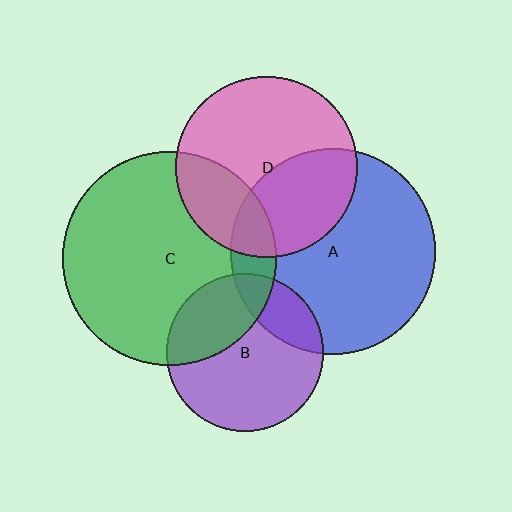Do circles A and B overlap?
Yes.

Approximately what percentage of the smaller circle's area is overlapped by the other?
Approximately 20%.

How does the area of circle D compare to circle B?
Approximately 1.3 times.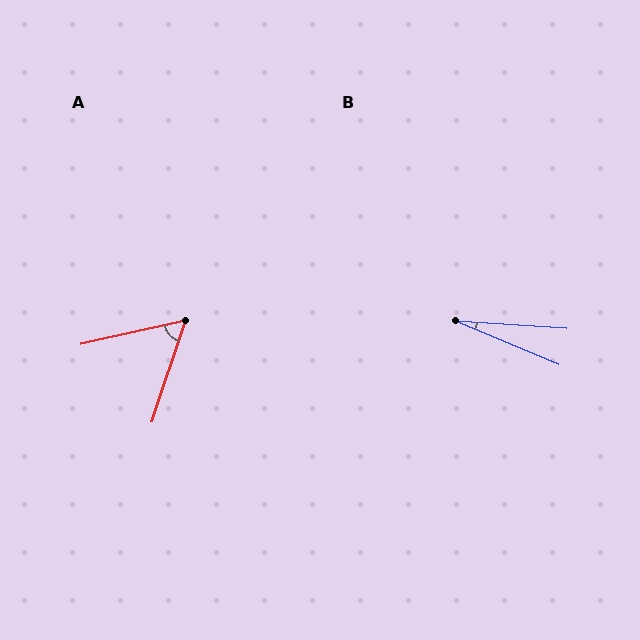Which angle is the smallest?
B, at approximately 19 degrees.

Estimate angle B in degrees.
Approximately 19 degrees.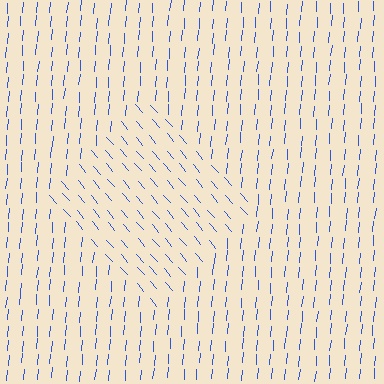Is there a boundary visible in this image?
Yes, there is a texture boundary formed by a change in line orientation.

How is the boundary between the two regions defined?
The boundary is defined purely by a change in line orientation (approximately 45 degrees difference). All lines are the same color and thickness.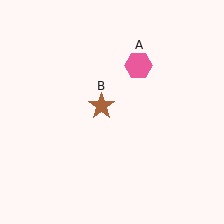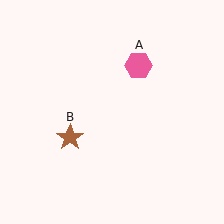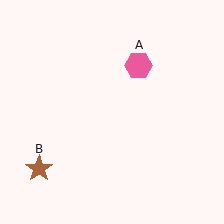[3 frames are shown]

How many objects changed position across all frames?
1 object changed position: brown star (object B).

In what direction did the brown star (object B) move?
The brown star (object B) moved down and to the left.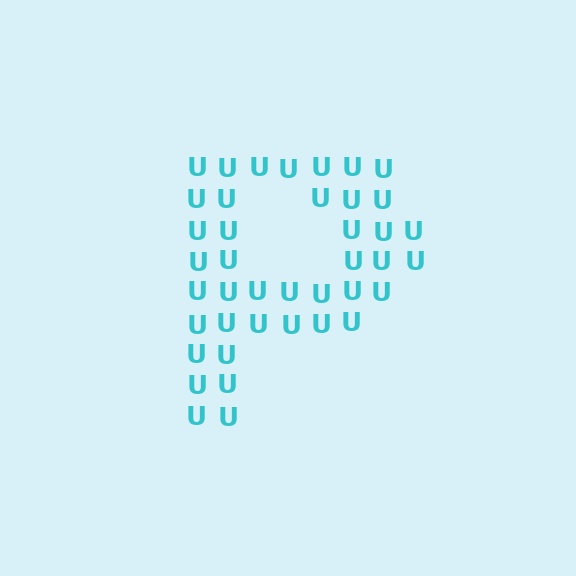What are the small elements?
The small elements are letter U's.